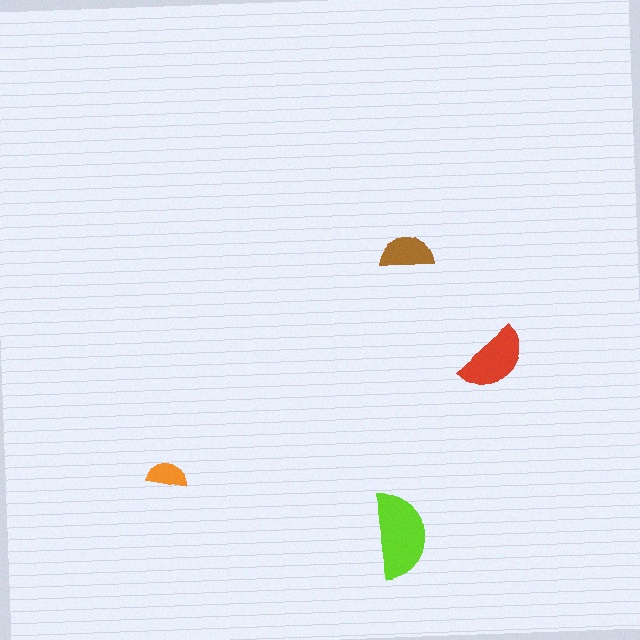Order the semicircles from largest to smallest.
the lime one, the red one, the brown one, the orange one.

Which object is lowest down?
The lime semicircle is bottommost.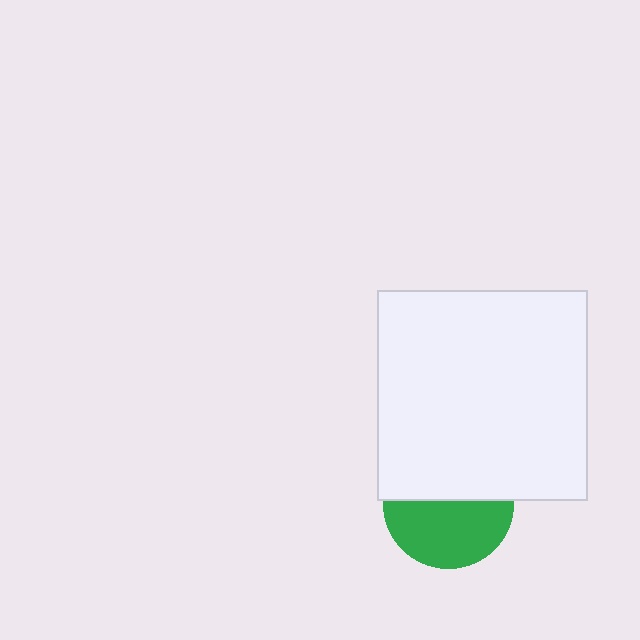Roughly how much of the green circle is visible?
About half of it is visible (roughly 52%).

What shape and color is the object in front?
The object in front is a white square.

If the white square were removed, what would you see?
You would see the complete green circle.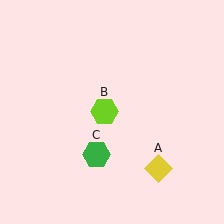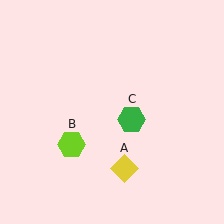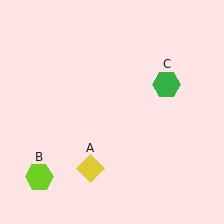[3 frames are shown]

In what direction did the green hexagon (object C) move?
The green hexagon (object C) moved up and to the right.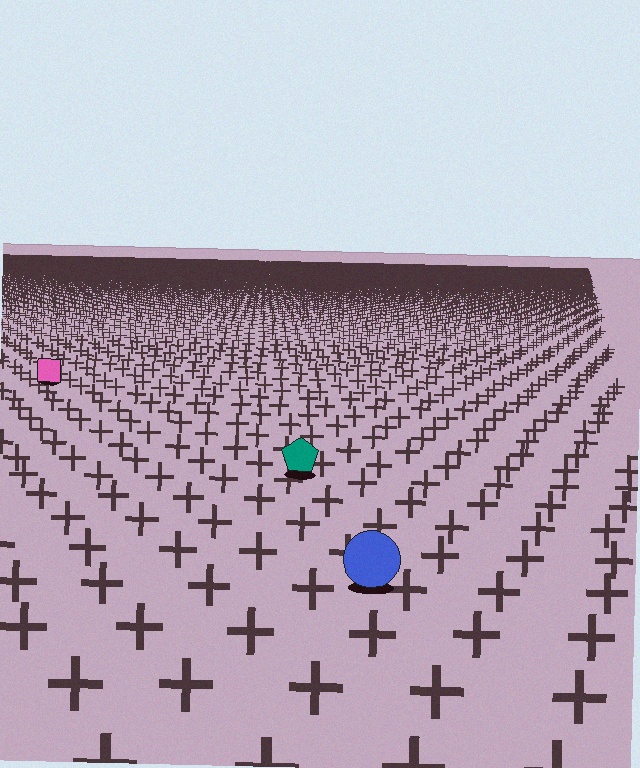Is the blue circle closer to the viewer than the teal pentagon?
Yes. The blue circle is closer — you can tell from the texture gradient: the ground texture is coarser near it.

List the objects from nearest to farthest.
From nearest to farthest: the blue circle, the teal pentagon, the pink square.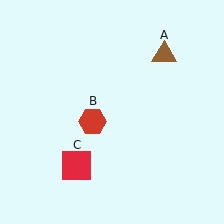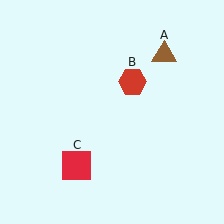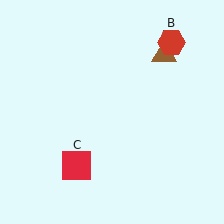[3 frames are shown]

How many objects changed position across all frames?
1 object changed position: red hexagon (object B).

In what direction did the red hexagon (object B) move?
The red hexagon (object B) moved up and to the right.